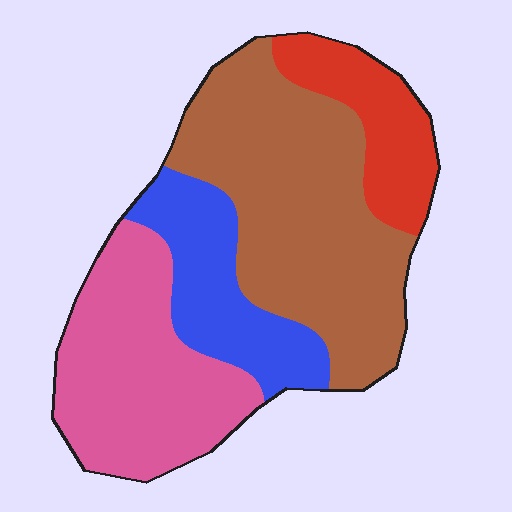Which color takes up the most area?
Brown, at roughly 40%.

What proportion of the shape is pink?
Pink covers roughly 30% of the shape.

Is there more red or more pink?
Pink.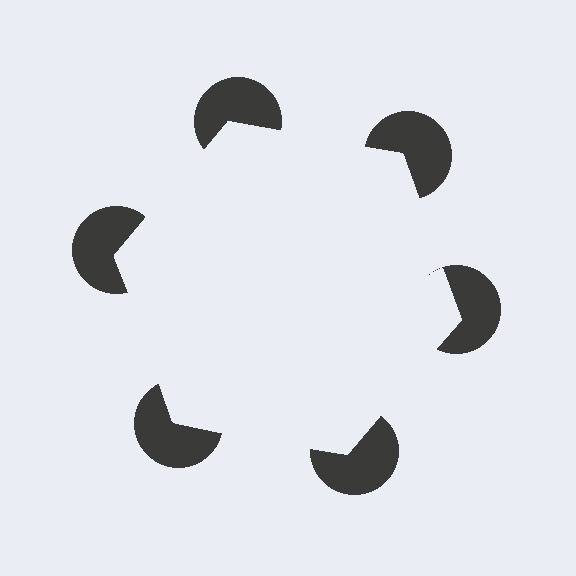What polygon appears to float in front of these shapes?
An illusory hexagon — its edges are inferred from the aligned wedge cuts in the pac-man discs, not physically drawn.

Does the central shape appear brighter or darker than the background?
It typically appears slightly brighter than the background, even though no actual brightness change is drawn.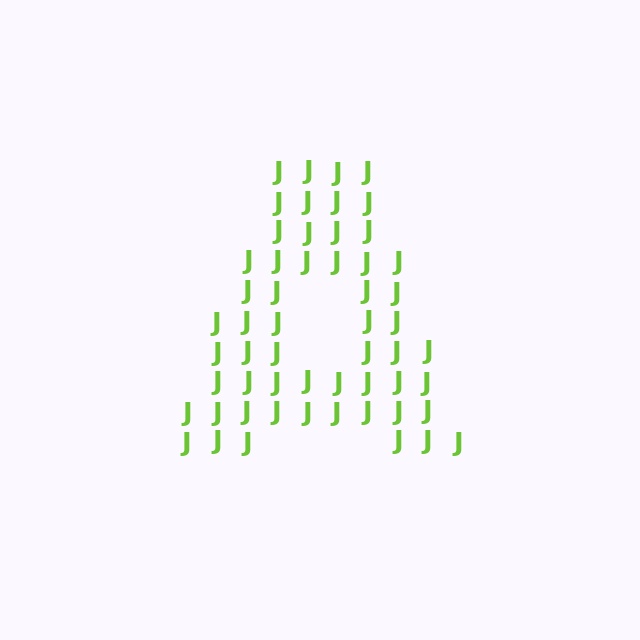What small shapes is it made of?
It is made of small letter J's.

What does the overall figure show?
The overall figure shows the letter A.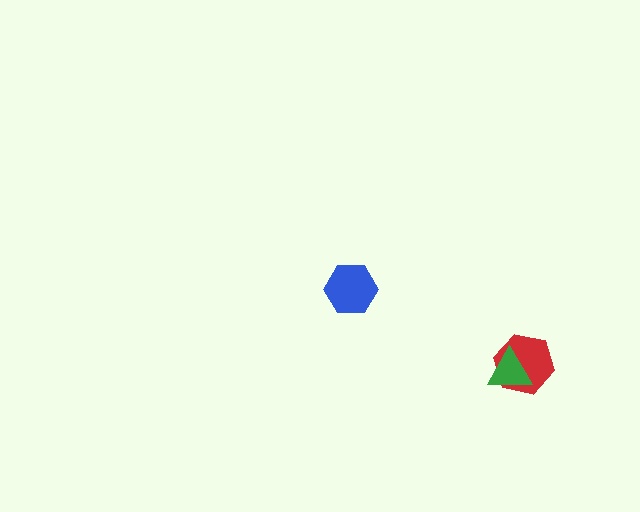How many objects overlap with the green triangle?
1 object overlaps with the green triangle.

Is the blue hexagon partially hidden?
No, no other shape covers it.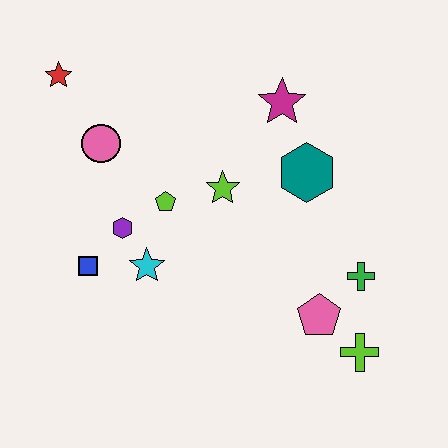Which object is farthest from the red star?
The lime cross is farthest from the red star.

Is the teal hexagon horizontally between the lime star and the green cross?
Yes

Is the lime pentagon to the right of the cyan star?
Yes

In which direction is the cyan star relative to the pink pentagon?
The cyan star is to the left of the pink pentagon.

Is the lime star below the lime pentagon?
No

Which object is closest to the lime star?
The lime pentagon is closest to the lime star.